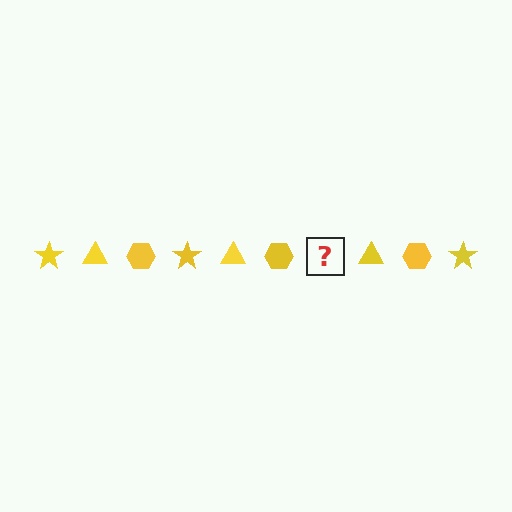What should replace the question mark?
The question mark should be replaced with a yellow star.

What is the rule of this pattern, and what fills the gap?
The rule is that the pattern cycles through star, triangle, hexagon shapes in yellow. The gap should be filled with a yellow star.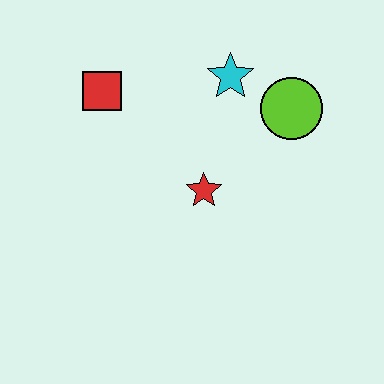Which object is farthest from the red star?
The red square is farthest from the red star.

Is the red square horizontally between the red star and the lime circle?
No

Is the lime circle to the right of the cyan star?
Yes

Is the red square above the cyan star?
No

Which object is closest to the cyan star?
The lime circle is closest to the cyan star.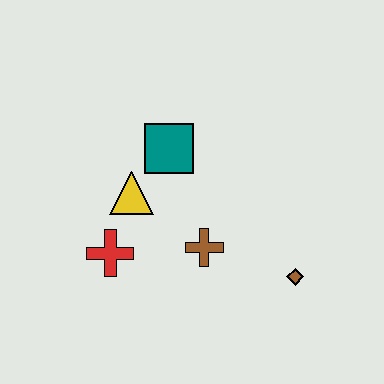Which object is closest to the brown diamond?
The brown cross is closest to the brown diamond.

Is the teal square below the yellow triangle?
No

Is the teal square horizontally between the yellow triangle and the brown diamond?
Yes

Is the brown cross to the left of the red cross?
No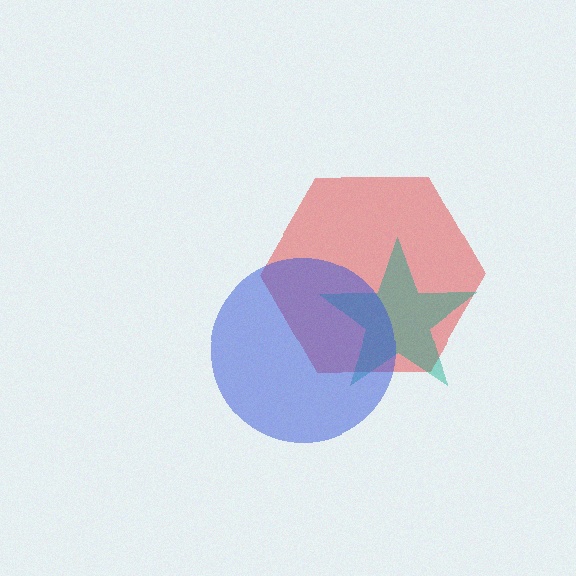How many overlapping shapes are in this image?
There are 3 overlapping shapes in the image.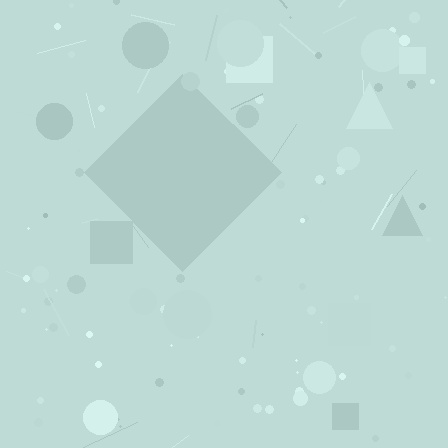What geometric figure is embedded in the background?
A diamond is embedded in the background.